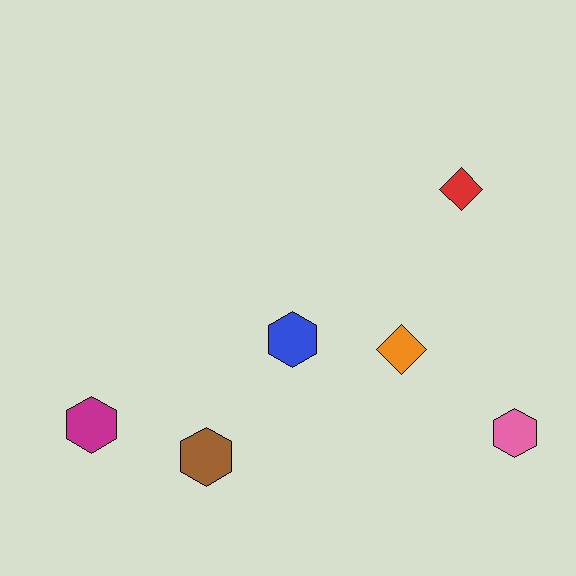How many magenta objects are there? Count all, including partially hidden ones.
There is 1 magenta object.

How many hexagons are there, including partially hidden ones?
There are 4 hexagons.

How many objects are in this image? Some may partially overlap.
There are 6 objects.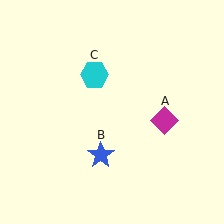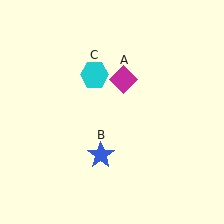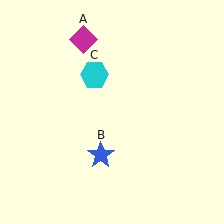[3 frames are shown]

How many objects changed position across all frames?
1 object changed position: magenta diamond (object A).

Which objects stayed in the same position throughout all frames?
Blue star (object B) and cyan hexagon (object C) remained stationary.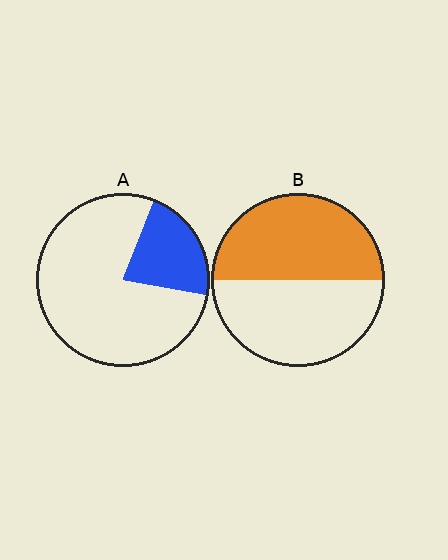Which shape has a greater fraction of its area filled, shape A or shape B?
Shape B.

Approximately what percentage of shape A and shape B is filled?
A is approximately 20% and B is approximately 50%.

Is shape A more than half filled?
No.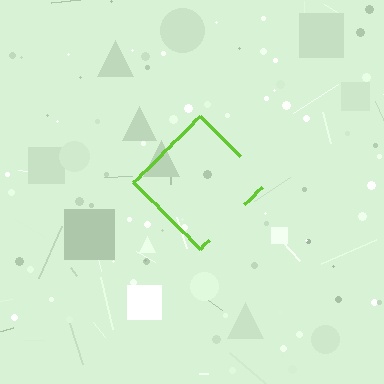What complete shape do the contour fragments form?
The contour fragments form a diamond.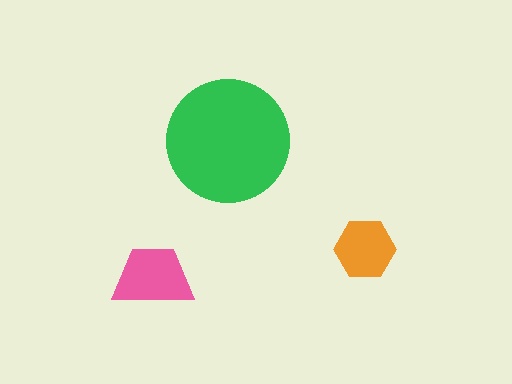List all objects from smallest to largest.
The orange hexagon, the pink trapezoid, the green circle.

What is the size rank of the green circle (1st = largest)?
1st.